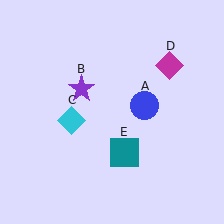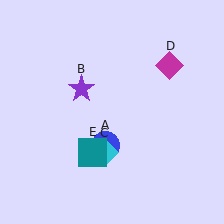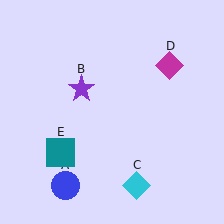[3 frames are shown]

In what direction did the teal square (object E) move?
The teal square (object E) moved left.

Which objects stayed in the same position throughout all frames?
Purple star (object B) and magenta diamond (object D) remained stationary.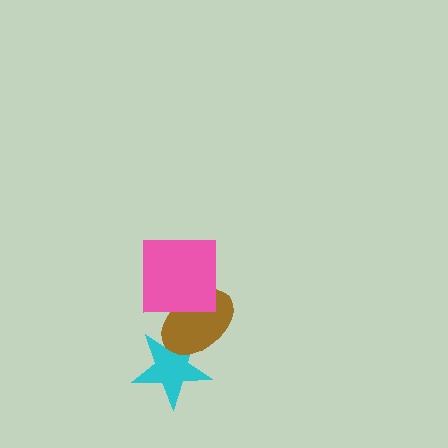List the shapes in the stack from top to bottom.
From top to bottom: the pink square, the brown ellipse, the cyan star.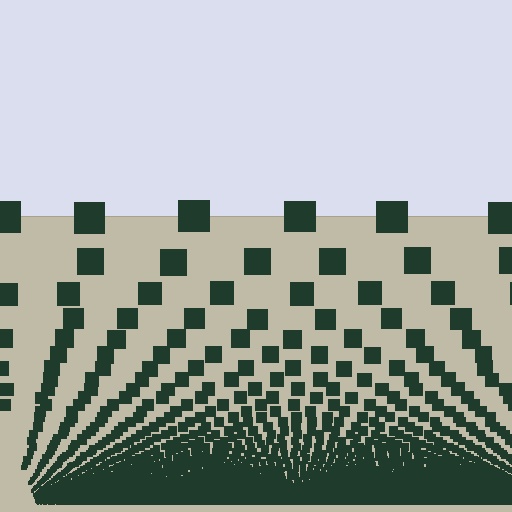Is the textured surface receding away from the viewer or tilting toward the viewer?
The surface appears to tilt toward the viewer. Texture elements get larger and sparser toward the top.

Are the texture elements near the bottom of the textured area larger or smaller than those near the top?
Smaller. The gradient is inverted — elements near the bottom are smaller and denser.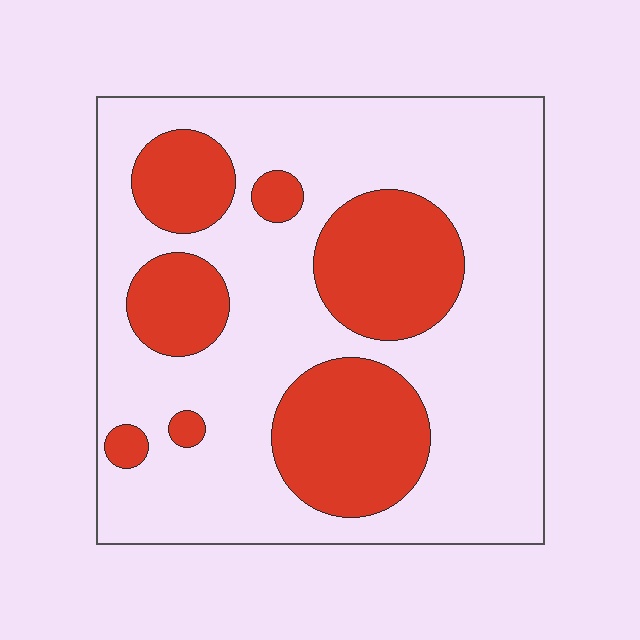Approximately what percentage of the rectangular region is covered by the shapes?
Approximately 30%.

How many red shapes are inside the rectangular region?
7.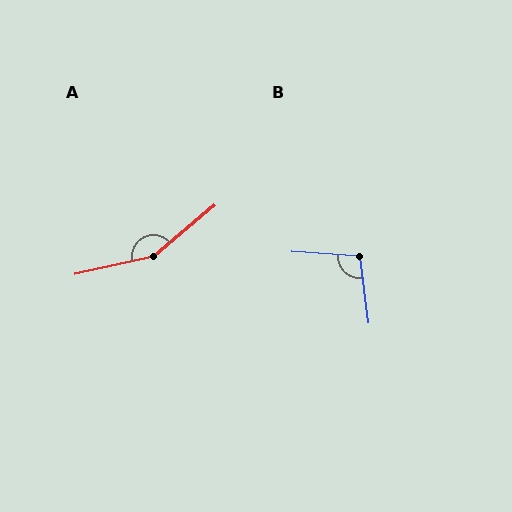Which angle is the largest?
A, at approximately 153 degrees.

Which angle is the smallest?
B, at approximately 100 degrees.